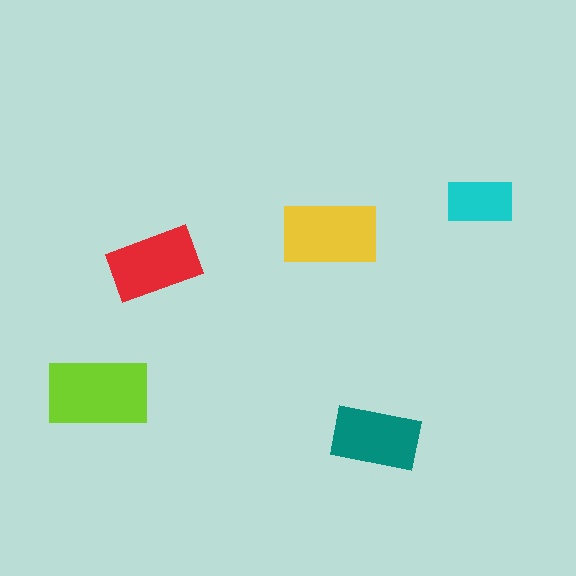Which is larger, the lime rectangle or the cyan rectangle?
The lime one.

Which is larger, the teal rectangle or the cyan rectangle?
The teal one.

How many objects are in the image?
There are 5 objects in the image.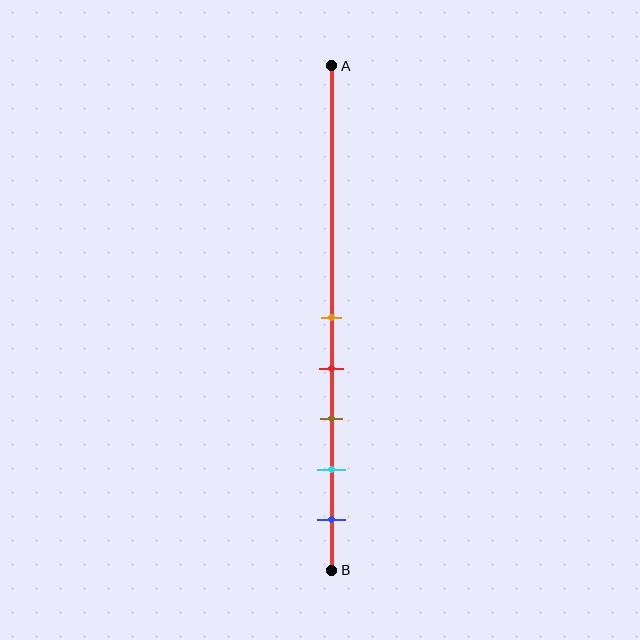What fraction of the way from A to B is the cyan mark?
The cyan mark is approximately 80% (0.8) of the way from A to B.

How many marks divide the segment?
There are 5 marks dividing the segment.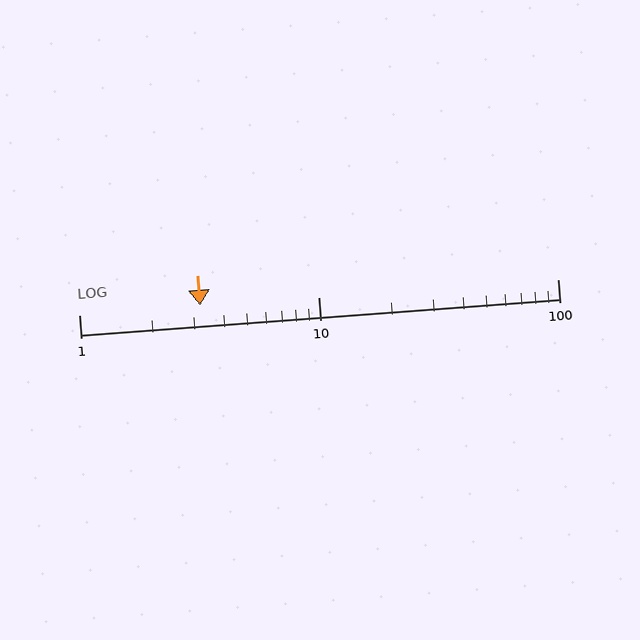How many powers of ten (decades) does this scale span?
The scale spans 2 decades, from 1 to 100.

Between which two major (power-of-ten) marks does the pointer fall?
The pointer is between 1 and 10.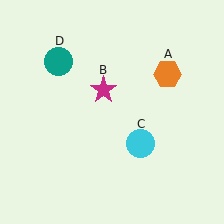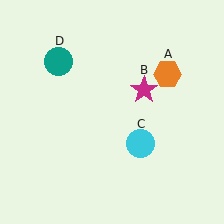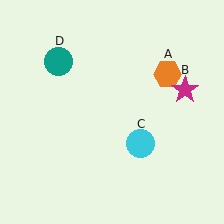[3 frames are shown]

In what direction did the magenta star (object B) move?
The magenta star (object B) moved right.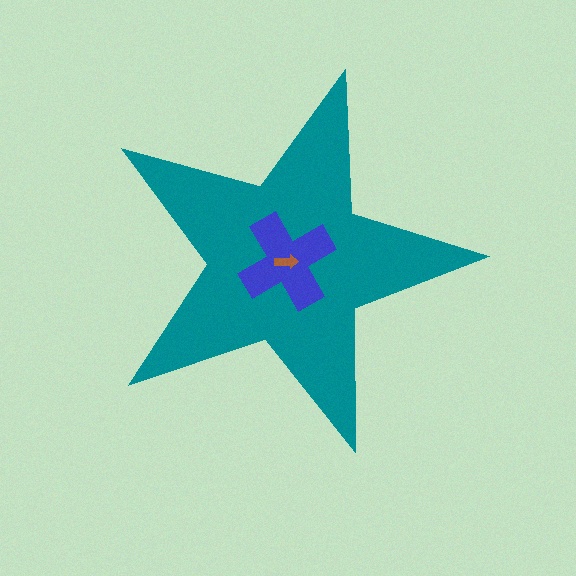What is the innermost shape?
The brown arrow.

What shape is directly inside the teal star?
The blue cross.